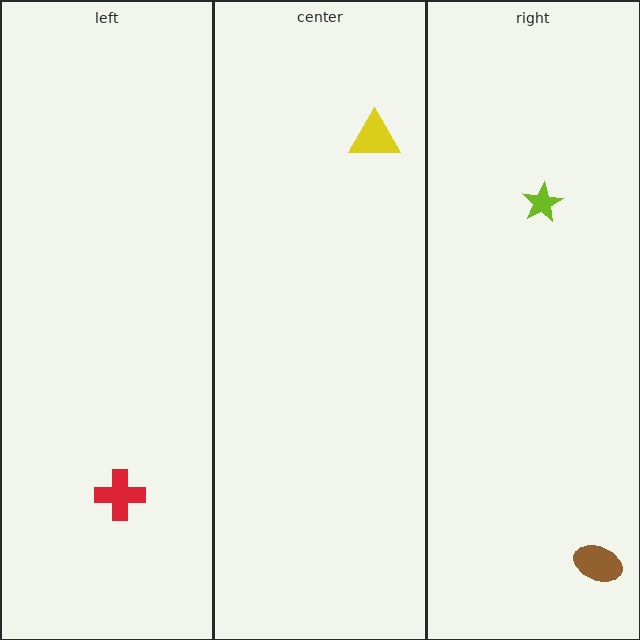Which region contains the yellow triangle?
The center region.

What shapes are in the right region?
The lime star, the brown ellipse.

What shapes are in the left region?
The red cross.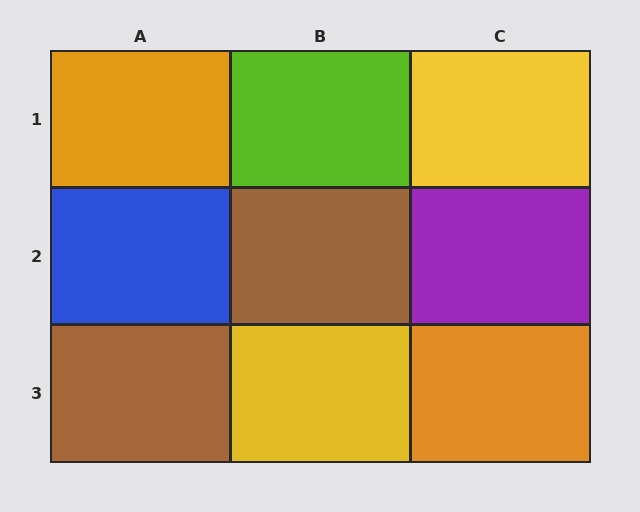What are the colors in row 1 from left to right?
Orange, lime, yellow.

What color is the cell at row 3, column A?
Brown.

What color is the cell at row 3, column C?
Orange.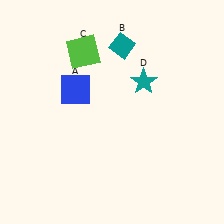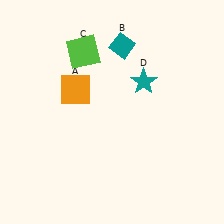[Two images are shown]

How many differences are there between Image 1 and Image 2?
There is 1 difference between the two images.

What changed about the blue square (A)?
In Image 1, A is blue. In Image 2, it changed to orange.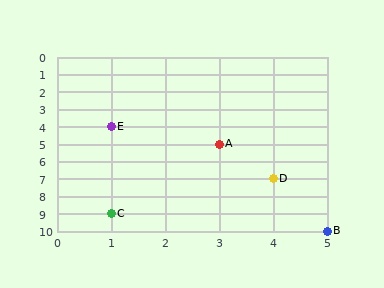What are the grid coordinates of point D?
Point D is at grid coordinates (4, 7).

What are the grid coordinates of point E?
Point E is at grid coordinates (1, 4).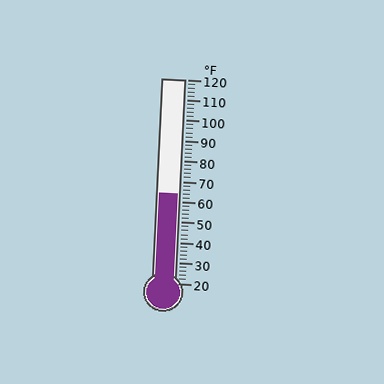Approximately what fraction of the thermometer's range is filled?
The thermometer is filled to approximately 45% of its range.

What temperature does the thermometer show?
The thermometer shows approximately 64°F.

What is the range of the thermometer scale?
The thermometer scale ranges from 20°F to 120°F.